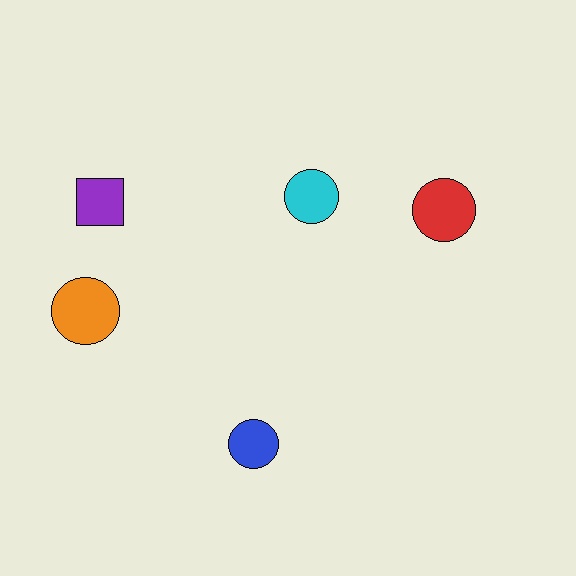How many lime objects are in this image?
There are no lime objects.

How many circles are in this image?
There are 4 circles.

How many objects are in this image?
There are 5 objects.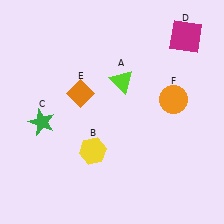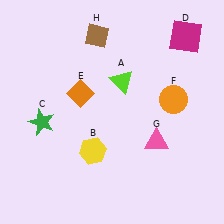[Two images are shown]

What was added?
A pink triangle (G), a brown diamond (H) were added in Image 2.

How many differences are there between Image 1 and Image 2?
There are 2 differences between the two images.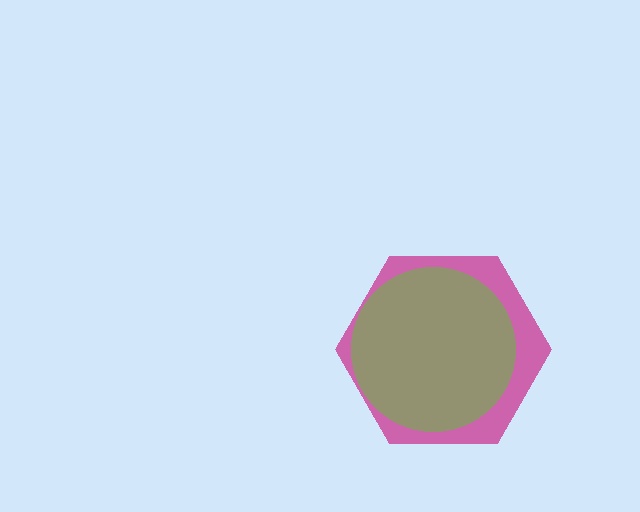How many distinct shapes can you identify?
There are 2 distinct shapes: a magenta hexagon, a lime circle.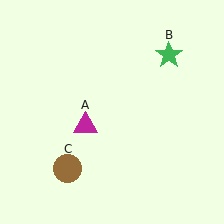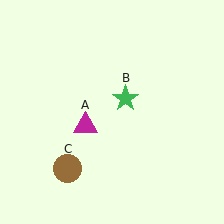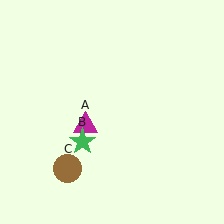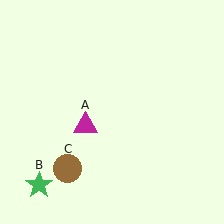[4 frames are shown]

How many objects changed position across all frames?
1 object changed position: green star (object B).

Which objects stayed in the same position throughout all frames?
Magenta triangle (object A) and brown circle (object C) remained stationary.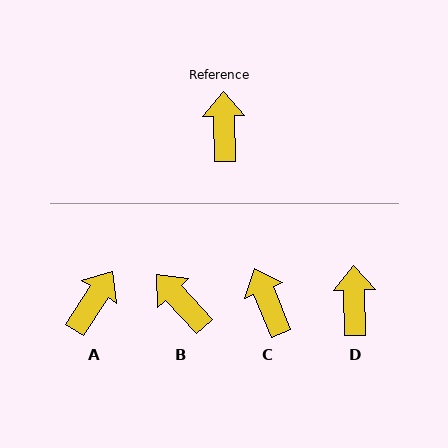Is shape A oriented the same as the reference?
No, it is off by about 34 degrees.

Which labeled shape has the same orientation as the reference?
D.